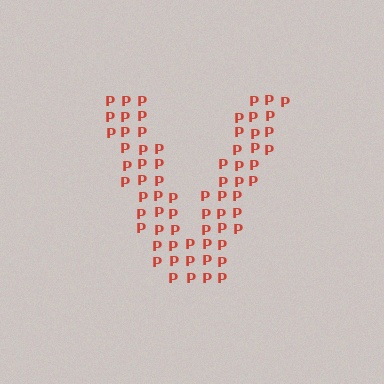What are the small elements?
The small elements are letter P's.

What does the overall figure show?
The overall figure shows the letter V.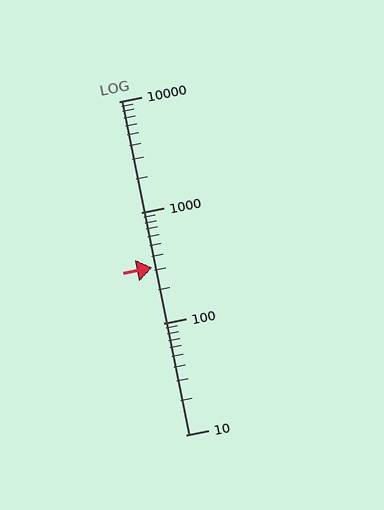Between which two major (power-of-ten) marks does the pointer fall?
The pointer is between 100 and 1000.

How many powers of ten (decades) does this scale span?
The scale spans 3 decades, from 10 to 10000.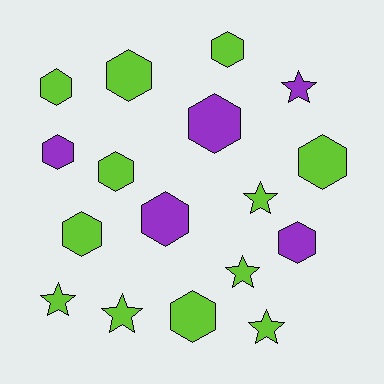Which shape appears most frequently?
Hexagon, with 11 objects.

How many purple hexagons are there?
There are 4 purple hexagons.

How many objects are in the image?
There are 17 objects.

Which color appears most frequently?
Lime, with 12 objects.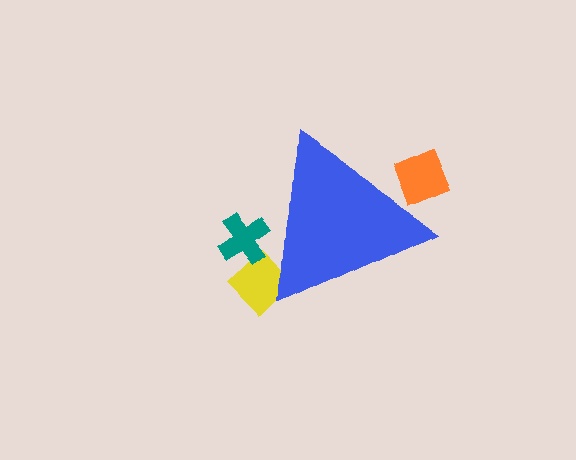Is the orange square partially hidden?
Yes, the orange square is partially hidden behind the blue triangle.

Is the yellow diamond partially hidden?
Yes, the yellow diamond is partially hidden behind the blue triangle.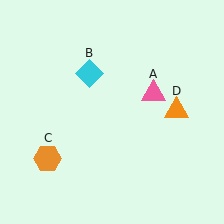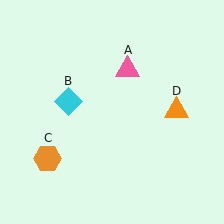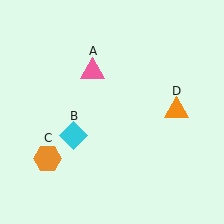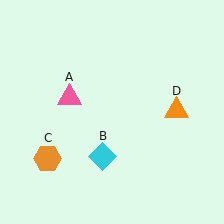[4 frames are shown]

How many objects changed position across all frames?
2 objects changed position: pink triangle (object A), cyan diamond (object B).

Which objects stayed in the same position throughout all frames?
Orange hexagon (object C) and orange triangle (object D) remained stationary.